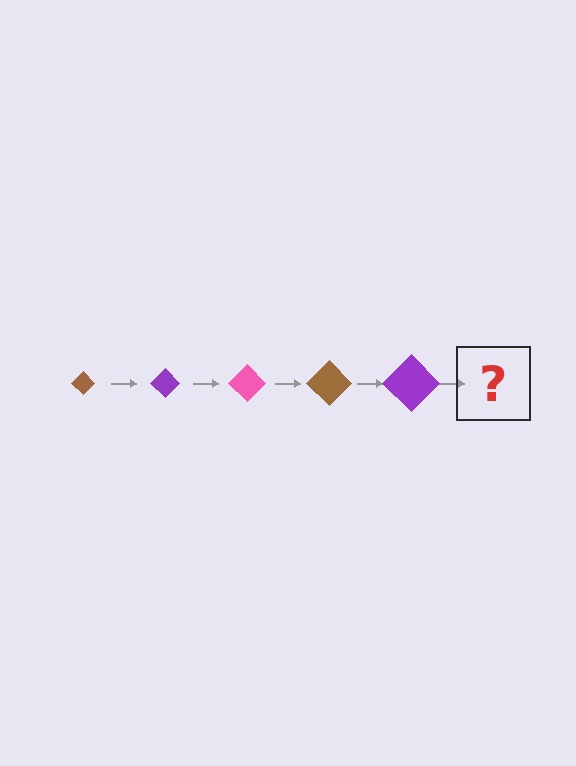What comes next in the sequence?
The next element should be a pink diamond, larger than the previous one.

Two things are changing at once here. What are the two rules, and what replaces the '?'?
The two rules are that the diamond grows larger each step and the color cycles through brown, purple, and pink. The '?' should be a pink diamond, larger than the previous one.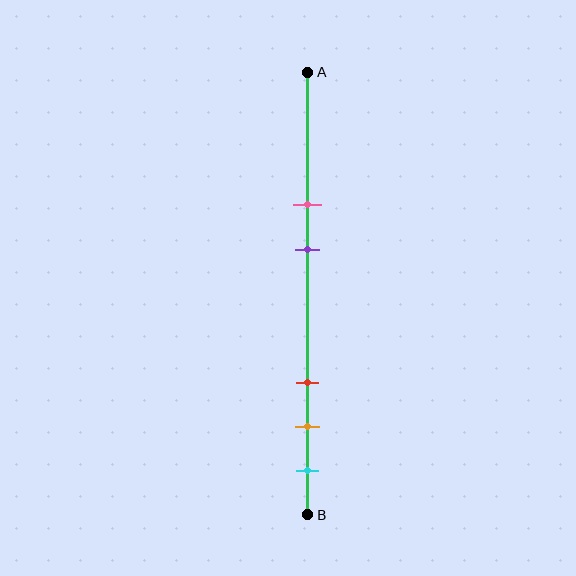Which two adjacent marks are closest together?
The orange and cyan marks are the closest adjacent pair.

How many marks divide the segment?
There are 5 marks dividing the segment.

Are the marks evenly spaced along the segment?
No, the marks are not evenly spaced.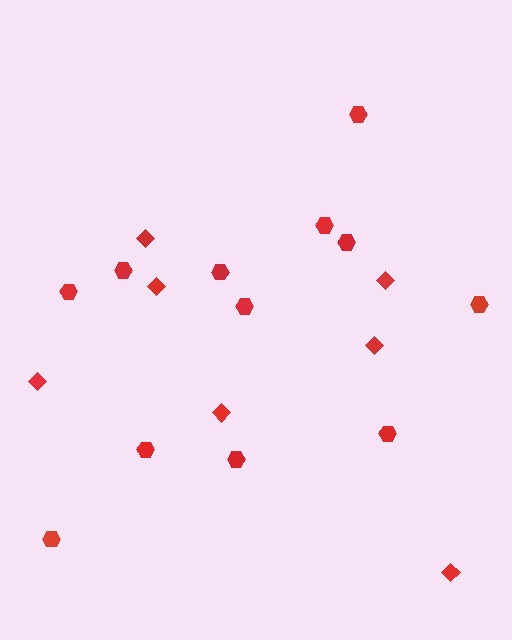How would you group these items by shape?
There are 2 groups: one group of hexagons (12) and one group of diamonds (7).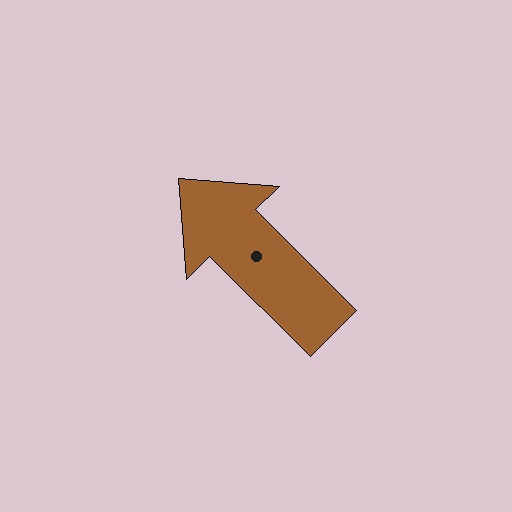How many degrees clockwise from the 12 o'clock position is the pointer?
Approximately 315 degrees.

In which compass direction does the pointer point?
Northwest.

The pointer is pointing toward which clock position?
Roughly 10 o'clock.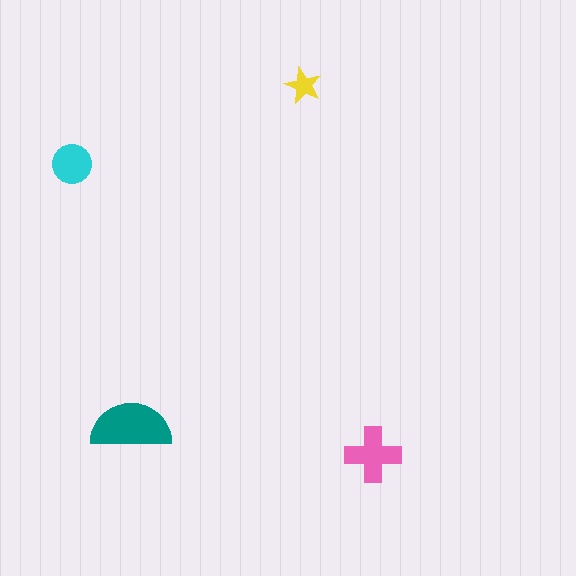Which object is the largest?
The teal semicircle.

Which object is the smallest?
The yellow star.